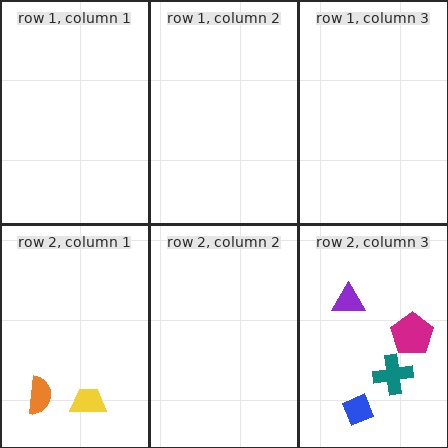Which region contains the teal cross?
The row 2, column 3 region.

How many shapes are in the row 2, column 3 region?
4.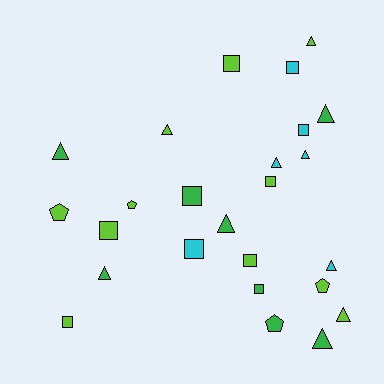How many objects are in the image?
There are 25 objects.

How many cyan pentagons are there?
There are no cyan pentagons.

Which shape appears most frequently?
Triangle, with 11 objects.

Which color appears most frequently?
Lime, with 11 objects.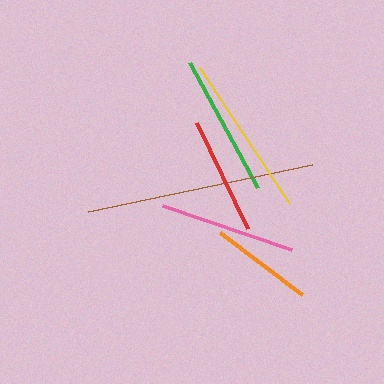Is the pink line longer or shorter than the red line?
The pink line is longer than the red line.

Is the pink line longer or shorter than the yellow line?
The yellow line is longer than the pink line.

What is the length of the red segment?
The red segment is approximately 117 pixels long.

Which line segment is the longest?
The brown line is the longest at approximately 229 pixels.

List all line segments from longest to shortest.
From longest to shortest: brown, yellow, green, pink, red, orange.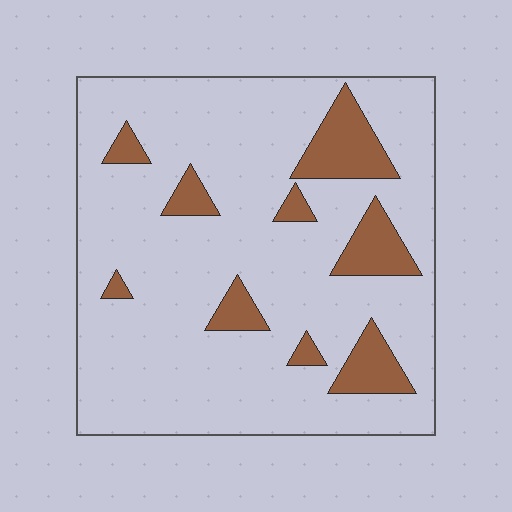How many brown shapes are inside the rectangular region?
9.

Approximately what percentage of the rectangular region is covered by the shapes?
Approximately 15%.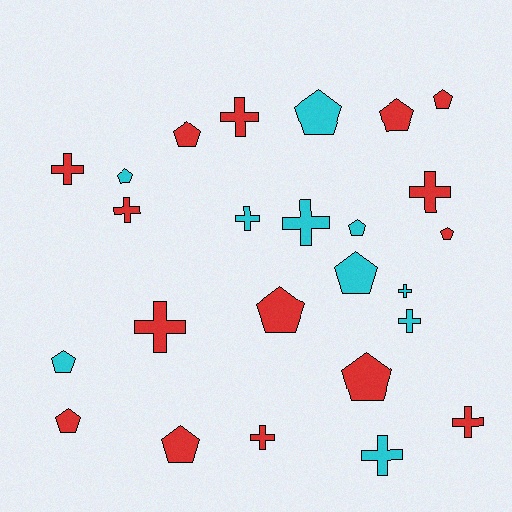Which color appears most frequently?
Red, with 15 objects.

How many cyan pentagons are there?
There are 5 cyan pentagons.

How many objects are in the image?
There are 25 objects.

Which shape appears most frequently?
Pentagon, with 13 objects.